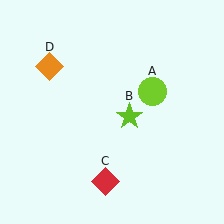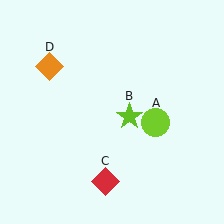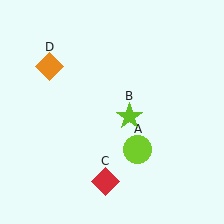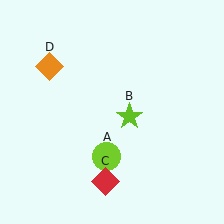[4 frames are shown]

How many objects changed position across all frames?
1 object changed position: lime circle (object A).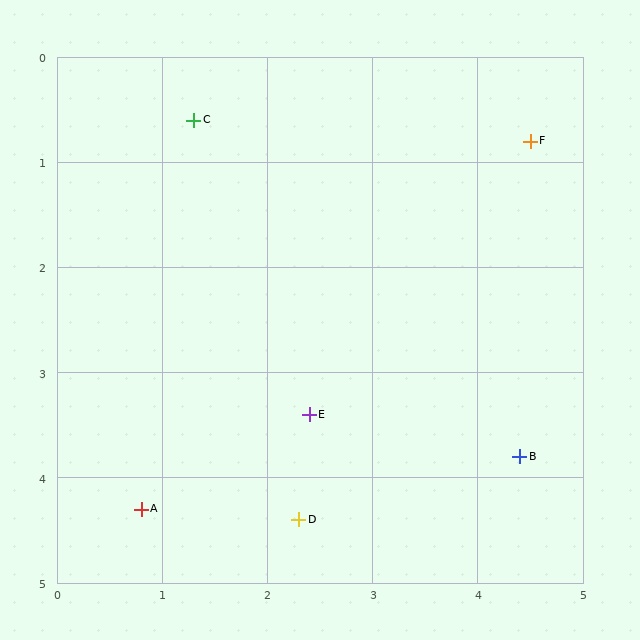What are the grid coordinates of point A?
Point A is at approximately (0.8, 4.3).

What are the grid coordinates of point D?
Point D is at approximately (2.3, 4.4).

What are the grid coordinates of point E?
Point E is at approximately (2.4, 3.4).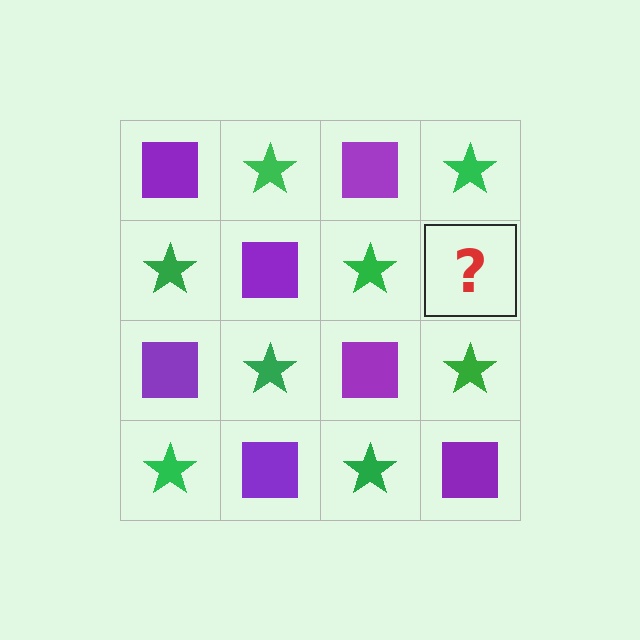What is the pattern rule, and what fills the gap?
The rule is that it alternates purple square and green star in a checkerboard pattern. The gap should be filled with a purple square.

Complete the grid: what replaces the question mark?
The question mark should be replaced with a purple square.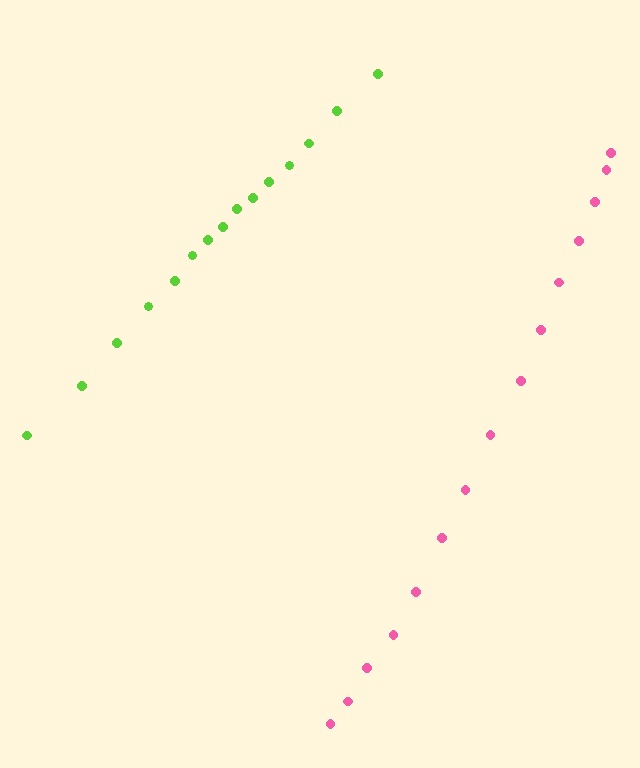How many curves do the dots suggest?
There are 2 distinct paths.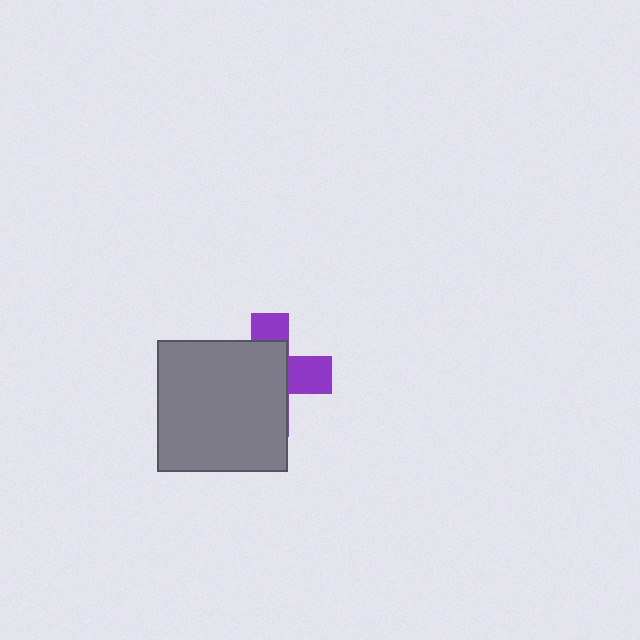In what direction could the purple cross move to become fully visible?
The purple cross could move right. That would shift it out from behind the gray square entirely.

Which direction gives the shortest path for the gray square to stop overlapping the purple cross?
Moving left gives the shortest separation.